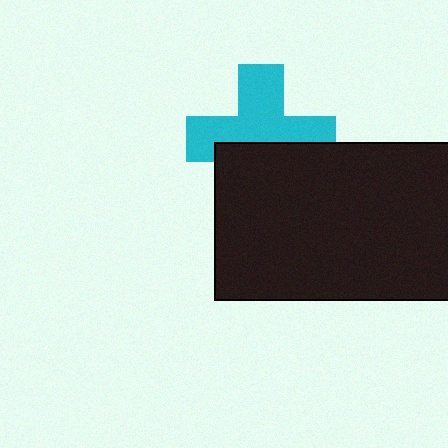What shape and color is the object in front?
The object in front is a black rectangle.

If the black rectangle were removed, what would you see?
You would see the complete cyan cross.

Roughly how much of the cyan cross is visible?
About half of it is visible (roughly 59%).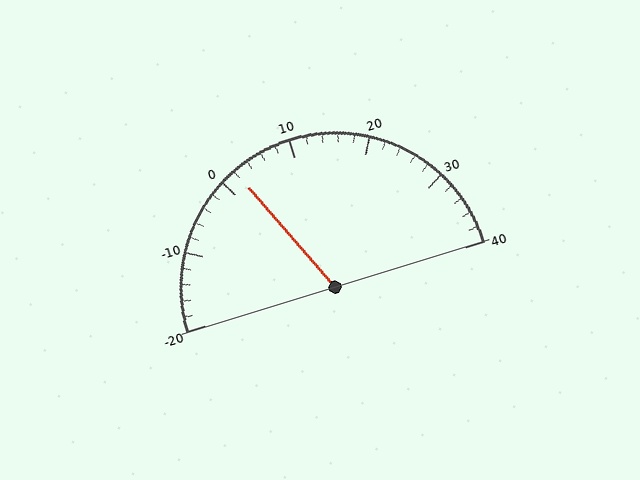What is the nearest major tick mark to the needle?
The nearest major tick mark is 0.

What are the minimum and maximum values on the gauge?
The gauge ranges from -20 to 40.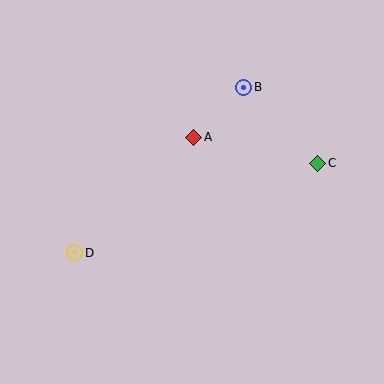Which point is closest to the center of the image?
Point A at (194, 137) is closest to the center.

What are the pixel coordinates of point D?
Point D is at (75, 253).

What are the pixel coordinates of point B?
Point B is at (244, 87).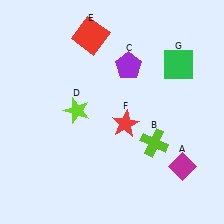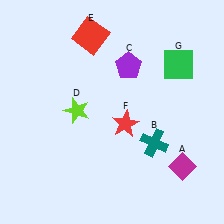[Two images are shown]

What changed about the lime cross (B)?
In Image 1, B is lime. In Image 2, it changed to teal.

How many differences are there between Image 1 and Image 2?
There is 1 difference between the two images.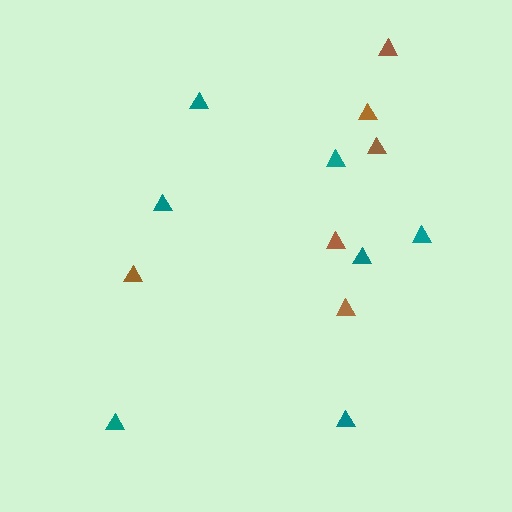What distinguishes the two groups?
There are 2 groups: one group of teal triangles (7) and one group of brown triangles (6).